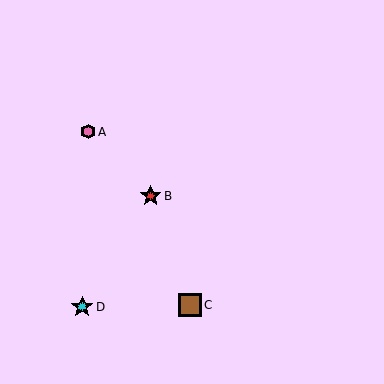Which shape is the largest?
The brown square (labeled C) is the largest.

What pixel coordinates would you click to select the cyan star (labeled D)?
Click at (82, 307) to select the cyan star D.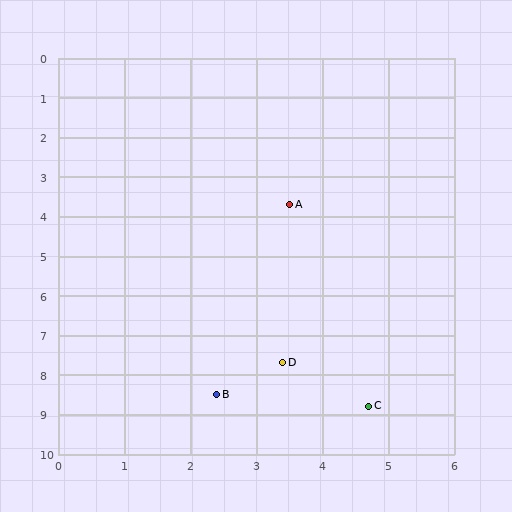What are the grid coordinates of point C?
Point C is at approximately (4.7, 8.8).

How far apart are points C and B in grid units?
Points C and B are about 2.3 grid units apart.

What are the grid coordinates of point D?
Point D is at approximately (3.4, 7.7).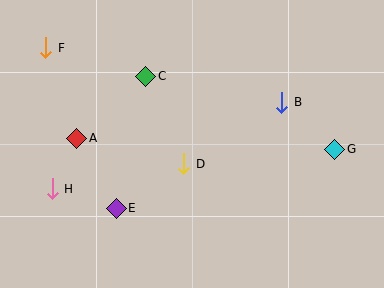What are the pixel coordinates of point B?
Point B is at (282, 102).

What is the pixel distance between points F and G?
The distance between F and G is 306 pixels.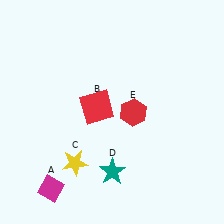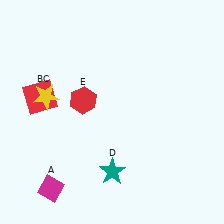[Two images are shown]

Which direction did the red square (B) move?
The red square (B) moved left.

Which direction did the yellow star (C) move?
The yellow star (C) moved up.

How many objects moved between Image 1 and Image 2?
3 objects moved between the two images.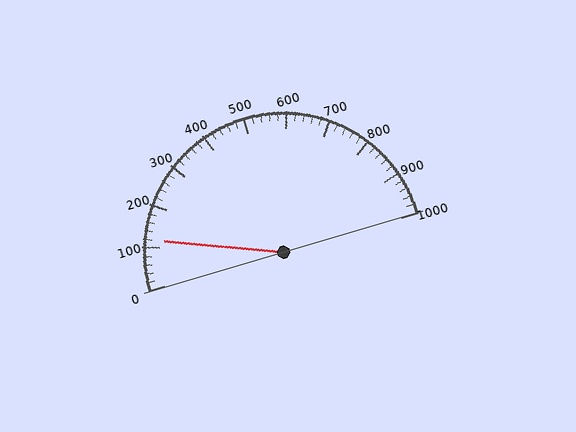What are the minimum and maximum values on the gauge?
The gauge ranges from 0 to 1000.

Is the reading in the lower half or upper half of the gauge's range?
The reading is in the lower half of the range (0 to 1000).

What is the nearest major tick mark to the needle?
The nearest major tick mark is 100.